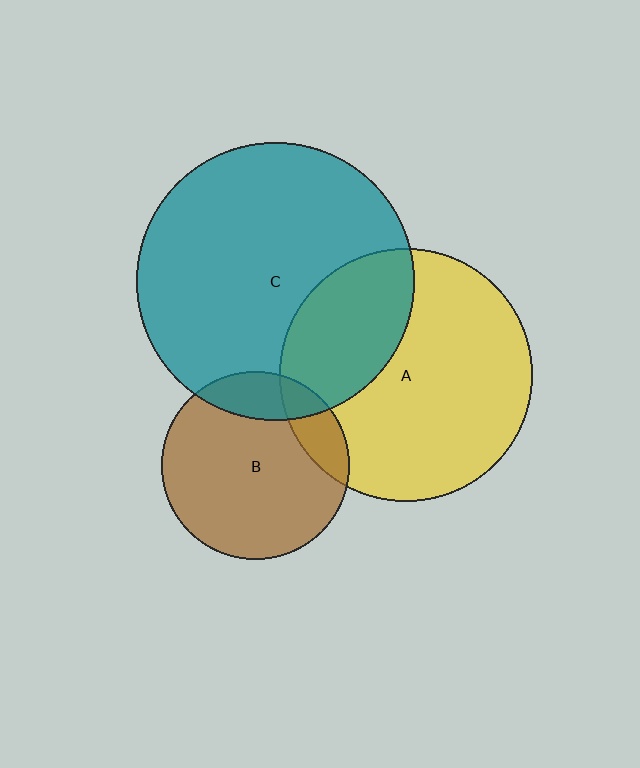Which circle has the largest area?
Circle C (teal).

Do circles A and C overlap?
Yes.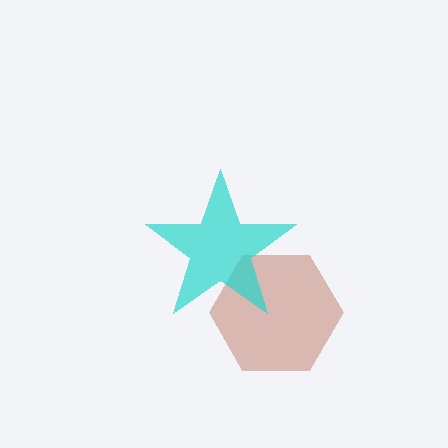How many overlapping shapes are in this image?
There are 2 overlapping shapes in the image.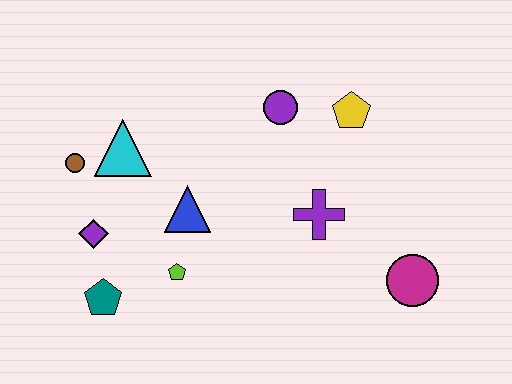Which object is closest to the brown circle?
The cyan triangle is closest to the brown circle.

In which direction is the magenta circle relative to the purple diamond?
The magenta circle is to the right of the purple diamond.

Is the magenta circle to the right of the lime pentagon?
Yes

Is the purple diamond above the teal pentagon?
Yes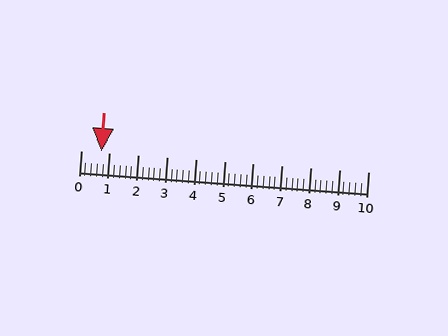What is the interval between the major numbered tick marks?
The major tick marks are spaced 1 units apart.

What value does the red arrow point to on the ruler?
The red arrow points to approximately 0.7.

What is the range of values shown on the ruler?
The ruler shows values from 0 to 10.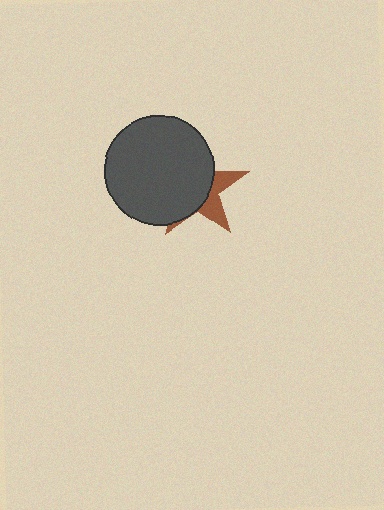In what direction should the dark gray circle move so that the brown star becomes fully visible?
The dark gray circle should move left. That is the shortest direction to clear the overlap and leave the brown star fully visible.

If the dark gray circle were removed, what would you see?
You would see the complete brown star.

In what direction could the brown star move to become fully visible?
The brown star could move right. That would shift it out from behind the dark gray circle entirely.